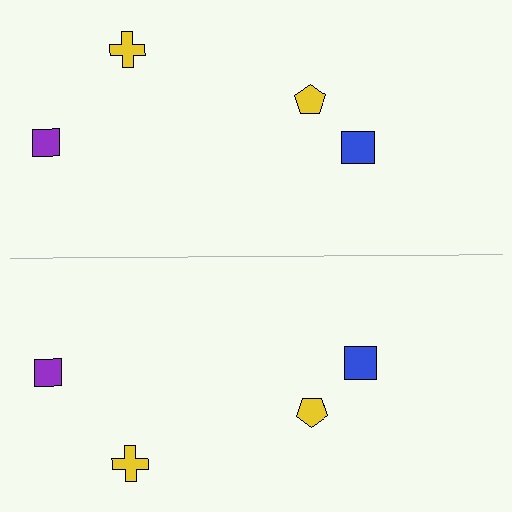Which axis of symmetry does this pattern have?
The pattern has a horizontal axis of symmetry running through the center of the image.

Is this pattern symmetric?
Yes, this pattern has bilateral (reflection) symmetry.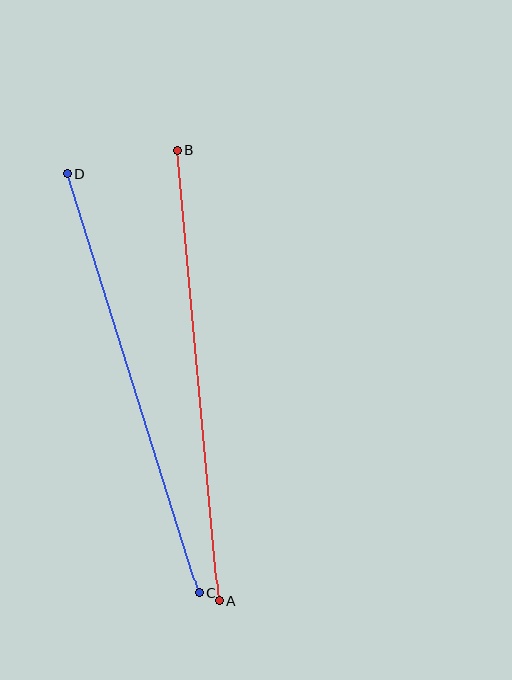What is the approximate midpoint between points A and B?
The midpoint is at approximately (198, 376) pixels.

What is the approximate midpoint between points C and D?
The midpoint is at approximately (133, 384) pixels.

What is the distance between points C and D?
The distance is approximately 439 pixels.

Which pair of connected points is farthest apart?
Points A and B are farthest apart.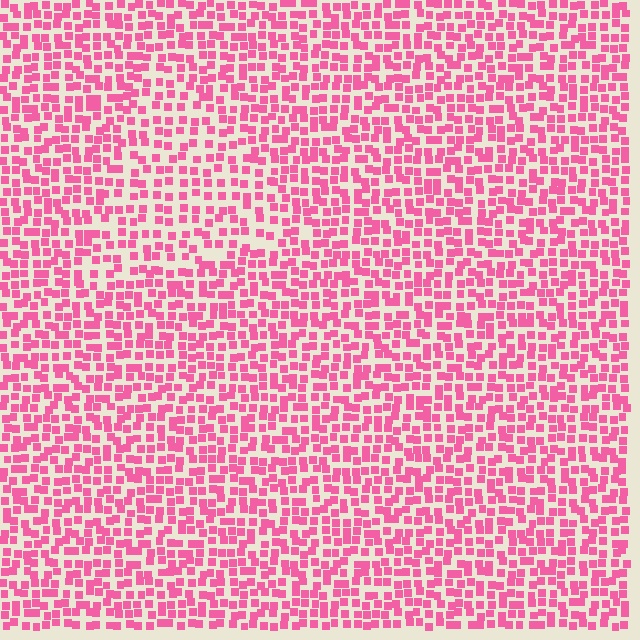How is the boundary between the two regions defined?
The boundary is defined by a change in element density (approximately 1.5x ratio). All elements are the same color, size, and shape.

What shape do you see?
I see a triangle.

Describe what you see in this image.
The image contains small pink elements arranged at two different densities. A triangle-shaped region is visible where the elements are less densely packed than the surrounding area.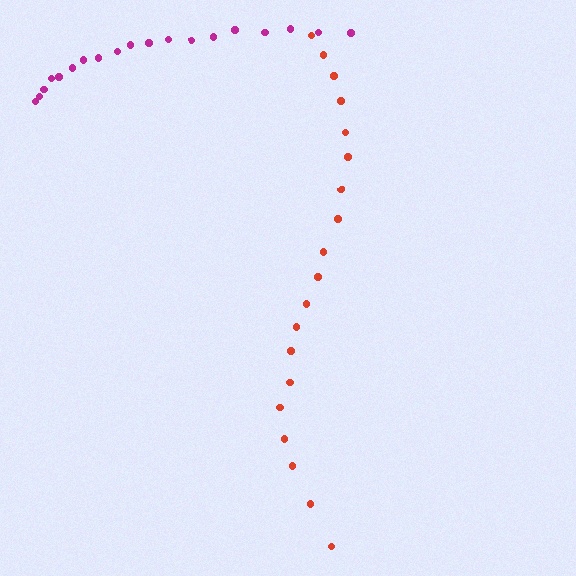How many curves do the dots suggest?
There are 2 distinct paths.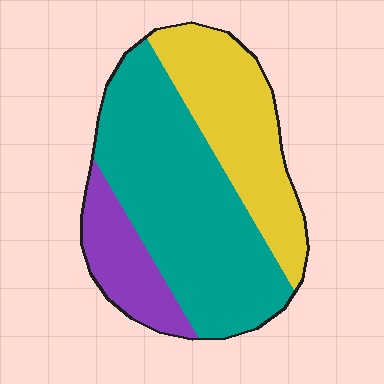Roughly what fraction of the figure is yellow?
Yellow covers around 30% of the figure.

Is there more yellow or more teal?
Teal.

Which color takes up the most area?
Teal, at roughly 55%.